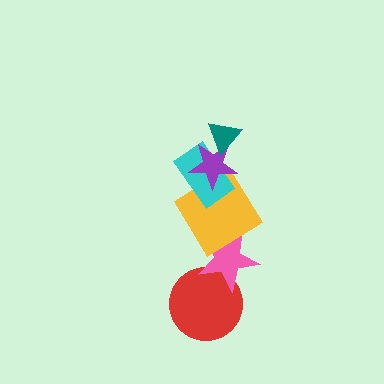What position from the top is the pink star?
The pink star is 5th from the top.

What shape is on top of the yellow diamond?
The cyan rectangle is on top of the yellow diamond.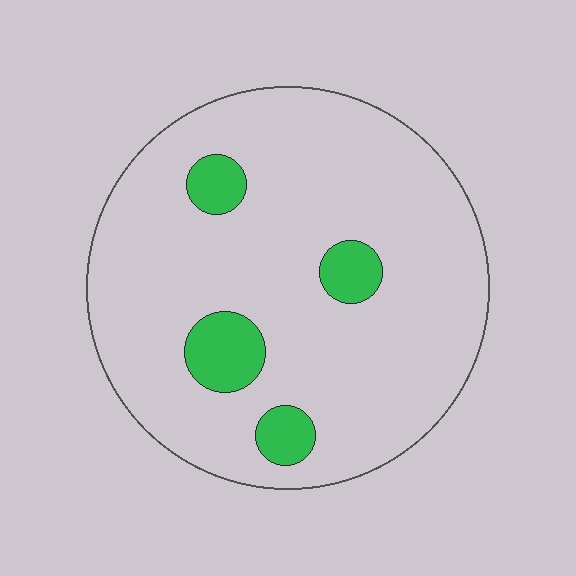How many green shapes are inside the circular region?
4.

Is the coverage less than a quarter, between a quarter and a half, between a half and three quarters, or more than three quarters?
Less than a quarter.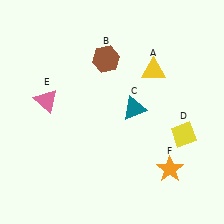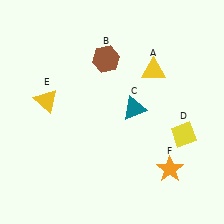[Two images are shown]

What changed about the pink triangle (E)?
In Image 1, E is pink. In Image 2, it changed to yellow.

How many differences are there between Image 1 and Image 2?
There is 1 difference between the two images.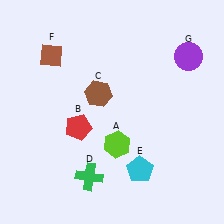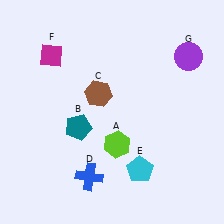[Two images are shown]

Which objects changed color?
B changed from red to teal. D changed from green to blue. F changed from brown to magenta.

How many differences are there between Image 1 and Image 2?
There are 3 differences between the two images.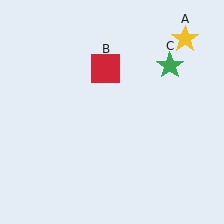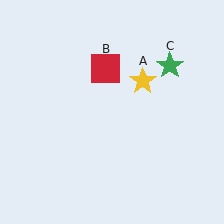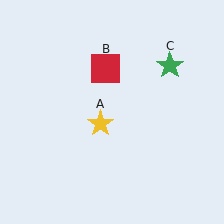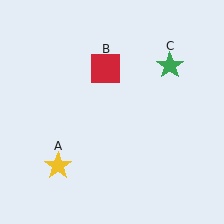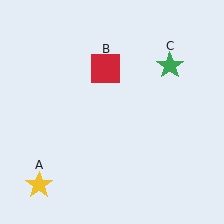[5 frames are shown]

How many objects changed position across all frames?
1 object changed position: yellow star (object A).